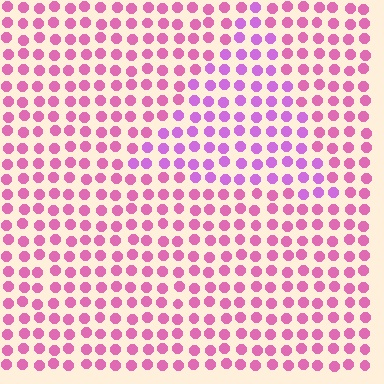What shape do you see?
I see a triangle.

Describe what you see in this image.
The image is filled with small pink elements in a uniform arrangement. A triangle-shaped region is visible where the elements are tinted to a slightly different hue, forming a subtle color boundary.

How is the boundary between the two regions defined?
The boundary is defined purely by a slight shift in hue (about 31 degrees). Spacing, size, and orientation are identical on both sides.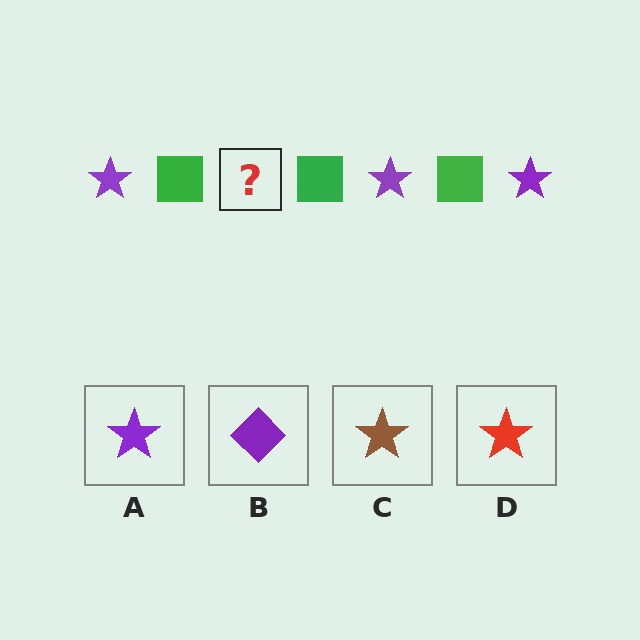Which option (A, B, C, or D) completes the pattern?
A.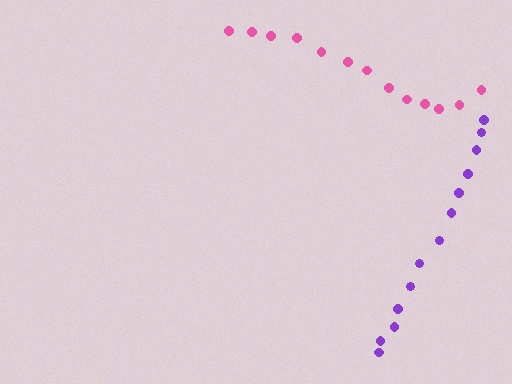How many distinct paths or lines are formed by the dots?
There are 2 distinct paths.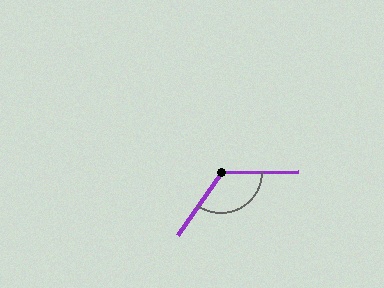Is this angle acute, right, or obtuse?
It is obtuse.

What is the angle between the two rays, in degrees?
Approximately 125 degrees.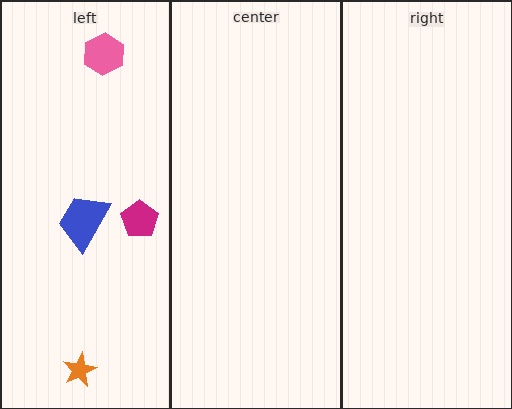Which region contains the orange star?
The left region.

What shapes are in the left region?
The magenta pentagon, the blue trapezoid, the orange star, the pink hexagon.